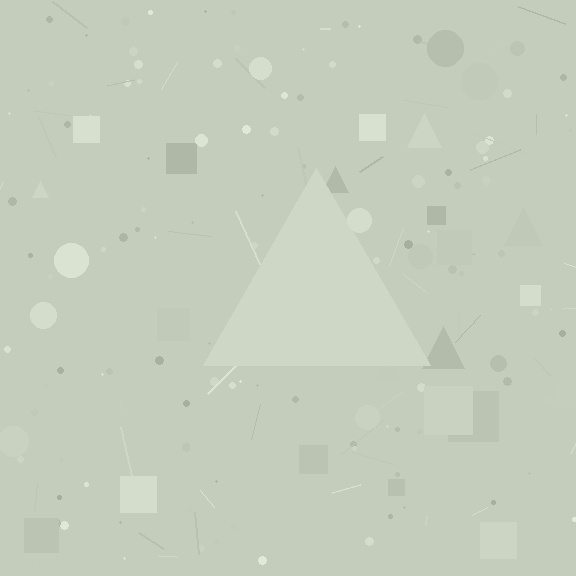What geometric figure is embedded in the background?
A triangle is embedded in the background.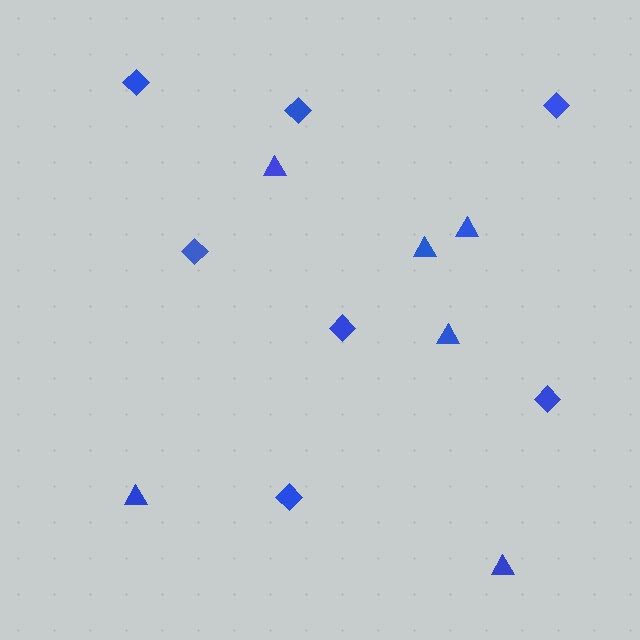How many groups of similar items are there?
There are 2 groups: one group of diamonds (7) and one group of triangles (6).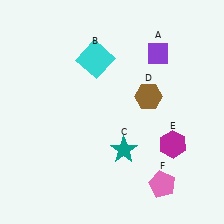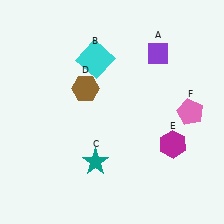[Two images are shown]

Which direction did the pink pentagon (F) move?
The pink pentagon (F) moved up.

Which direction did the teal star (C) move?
The teal star (C) moved left.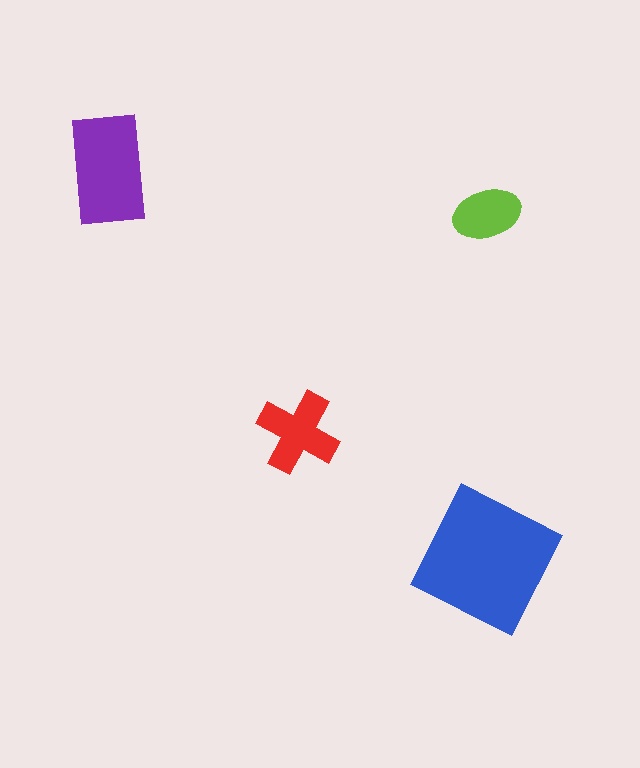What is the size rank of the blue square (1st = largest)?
1st.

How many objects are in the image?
There are 4 objects in the image.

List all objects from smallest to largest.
The lime ellipse, the red cross, the purple rectangle, the blue square.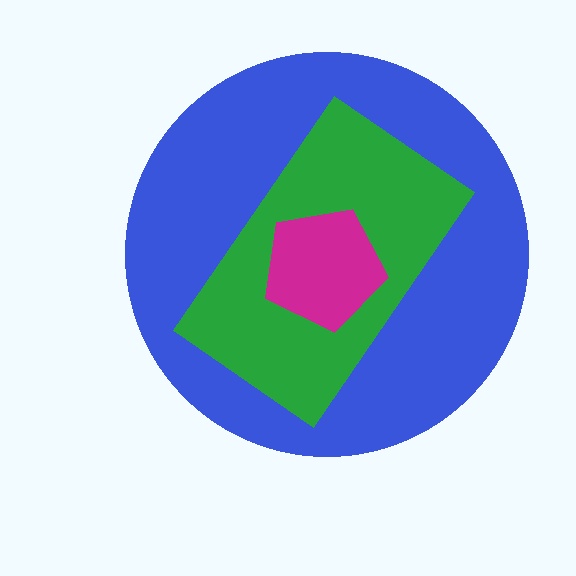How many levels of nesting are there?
3.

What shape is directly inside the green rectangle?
The magenta pentagon.